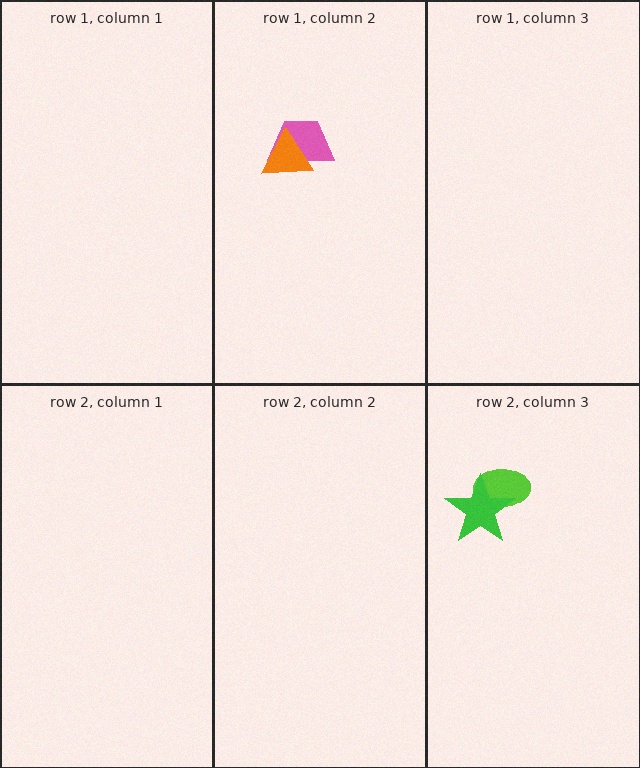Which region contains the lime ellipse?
The row 2, column 3 region.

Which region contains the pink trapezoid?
The row 1, column 2 region.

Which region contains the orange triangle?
The row 1, column 2 region.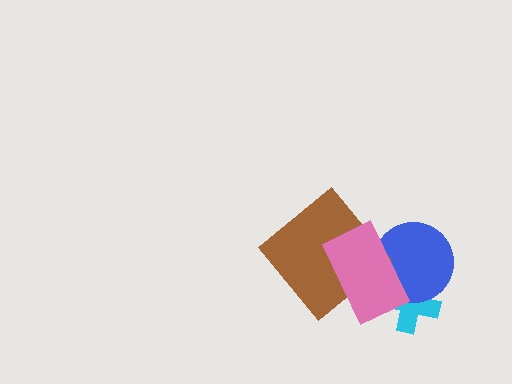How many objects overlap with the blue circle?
2 objects overlap with the blue circle.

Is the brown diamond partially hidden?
Yes, it is partially covered by another shape.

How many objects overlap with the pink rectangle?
3 objects overlap with the pink rectangle.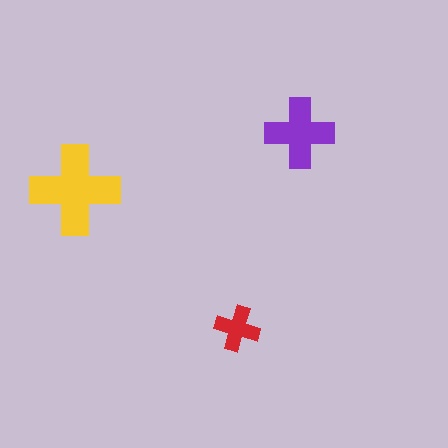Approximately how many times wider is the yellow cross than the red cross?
About 2 times wider.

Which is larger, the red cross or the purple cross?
The purple one.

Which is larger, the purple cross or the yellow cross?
The yellow one.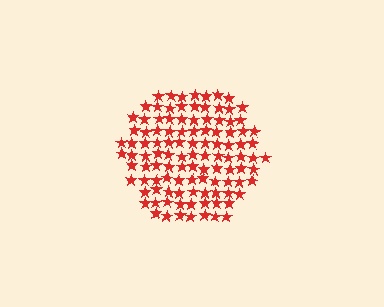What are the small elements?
The small elements are stars.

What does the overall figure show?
The overall figure shows a hexagon.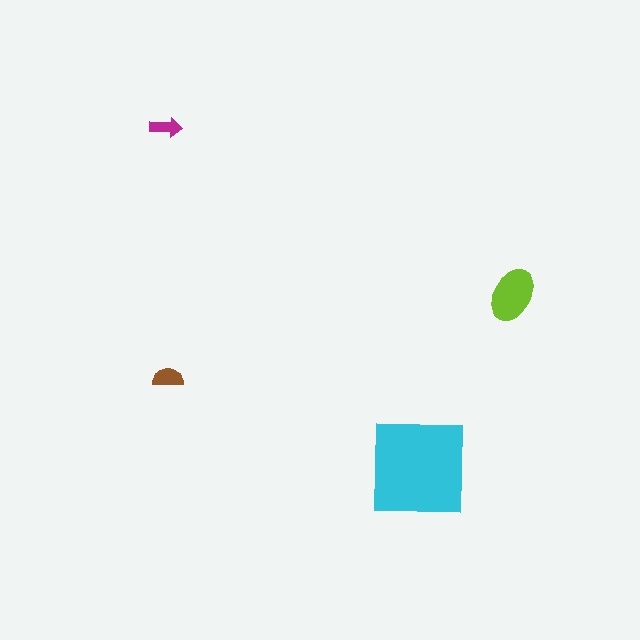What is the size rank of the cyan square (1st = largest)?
1st.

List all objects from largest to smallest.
The cyan square, the lime ellipse, the brown semicircle, the magenta arrow.